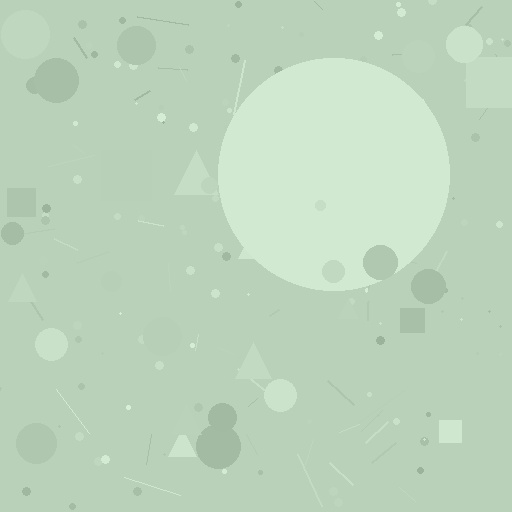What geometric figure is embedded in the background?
A circle is embedded in the background.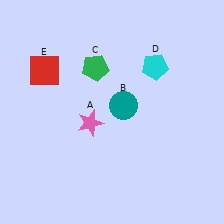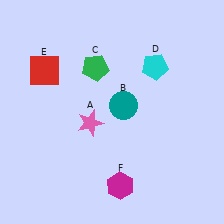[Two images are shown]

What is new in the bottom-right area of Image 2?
A magenta hexagon (F) was added in the bottom-right area of Image 2.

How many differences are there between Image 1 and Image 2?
There is 1 difference between the two images.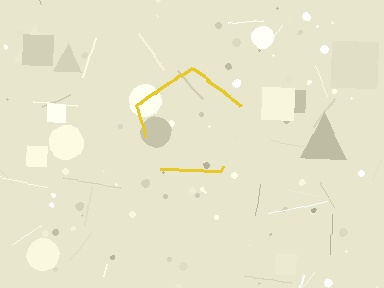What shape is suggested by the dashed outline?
The dashed outline suggests a pentagon.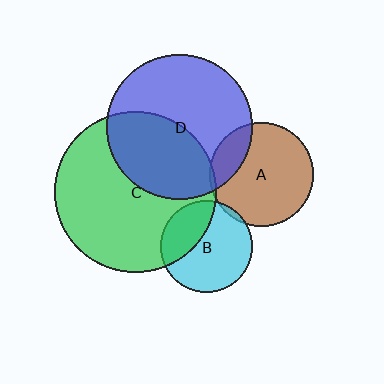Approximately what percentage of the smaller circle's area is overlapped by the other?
Approximately 20%.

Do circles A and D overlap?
Yes.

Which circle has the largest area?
Circle C (green).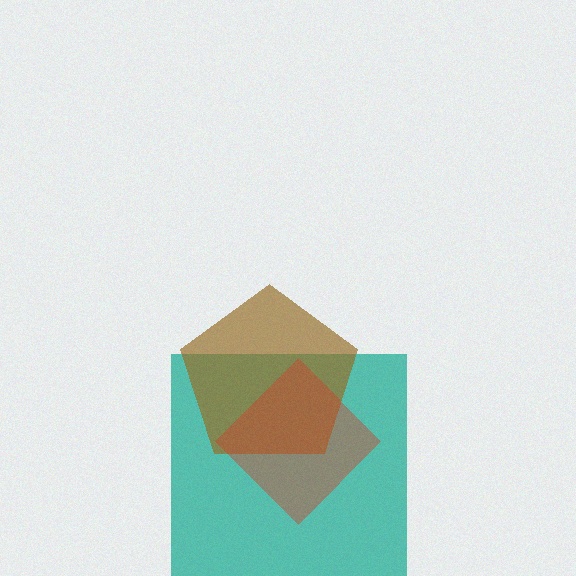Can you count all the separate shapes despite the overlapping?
Yes, there are 3 separate shapes.